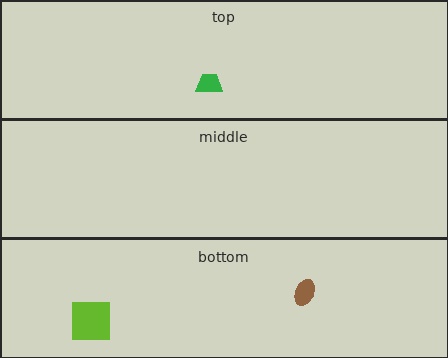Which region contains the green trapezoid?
The top region.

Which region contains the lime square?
The bottom region.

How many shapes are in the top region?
1.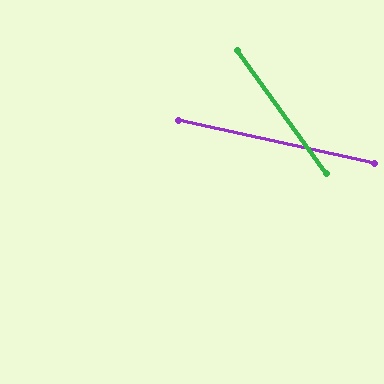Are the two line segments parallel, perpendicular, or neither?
Neither parallel nor perpendicular — they differ by about 41°.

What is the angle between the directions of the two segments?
Approximately 41 degrees.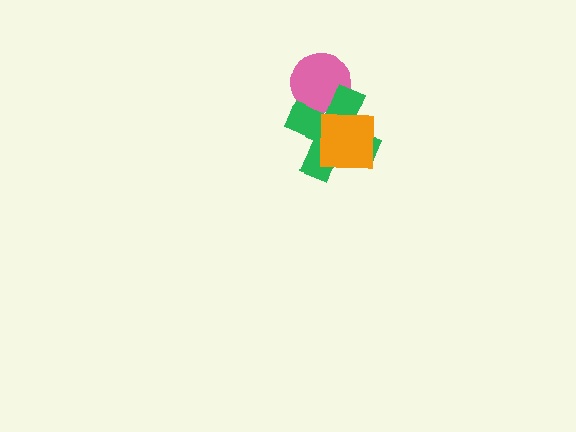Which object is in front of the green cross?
The orange square is in front of the green cross.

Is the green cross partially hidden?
Yes, it is partially covered by another shape.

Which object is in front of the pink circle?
The green cross is in front of the pink circle.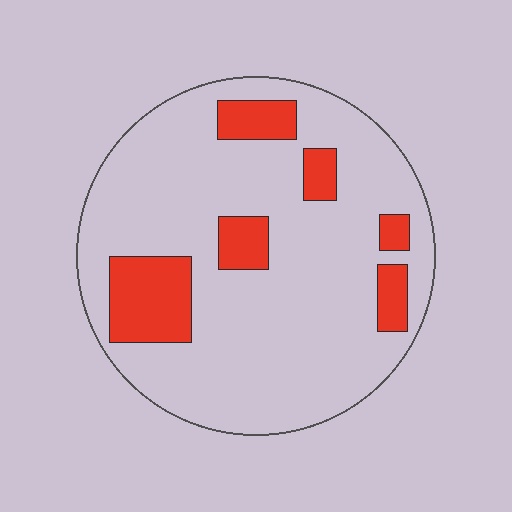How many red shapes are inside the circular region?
6.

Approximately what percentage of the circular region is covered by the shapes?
Approximately 20%.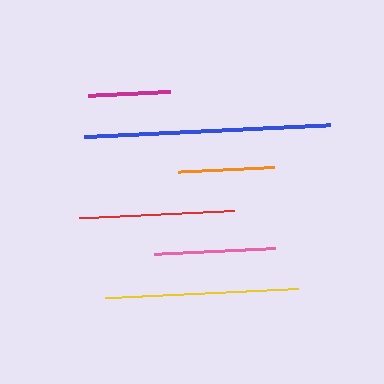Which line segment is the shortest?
The magenta line is the shortest at approximately 82 pixels.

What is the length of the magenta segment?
The magenta segment is approximately 82 pixels long.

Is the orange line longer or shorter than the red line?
The red line is longer than the orange line.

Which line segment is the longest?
The blue line is the longest at approximately 247 pixels.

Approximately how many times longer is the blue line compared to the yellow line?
The blue line is approximately 1.3 times the length of the yellow line.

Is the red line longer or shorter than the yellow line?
The yellow line is longer than the red line.